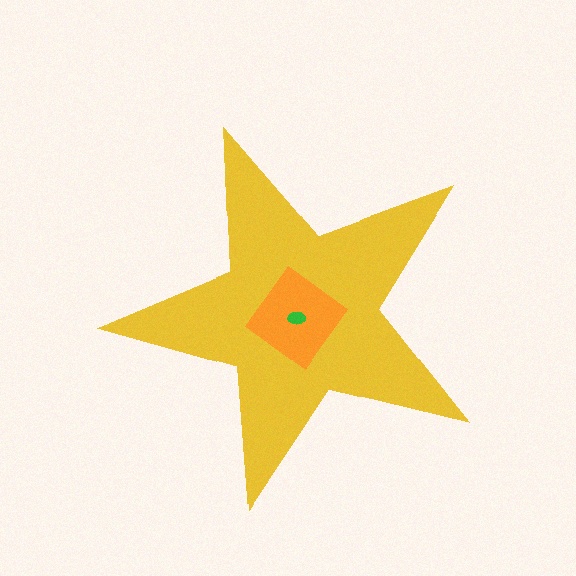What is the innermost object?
The green ellipse.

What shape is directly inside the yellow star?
The orange diamond.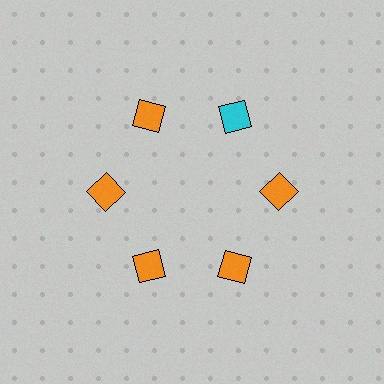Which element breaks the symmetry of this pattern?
The cyan diamond at roughly the 1 o'clock position breaks the symmetry. All other shapes are orange diamonds.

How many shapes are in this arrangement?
There are 6 shapes arranged in a ring pattern.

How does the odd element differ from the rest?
It has a different color: cyan instead of orange.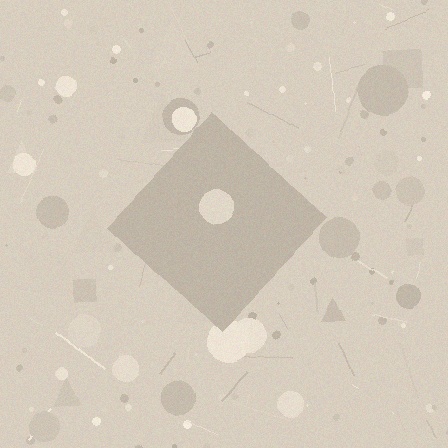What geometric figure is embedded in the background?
A diamond is embedded in the background.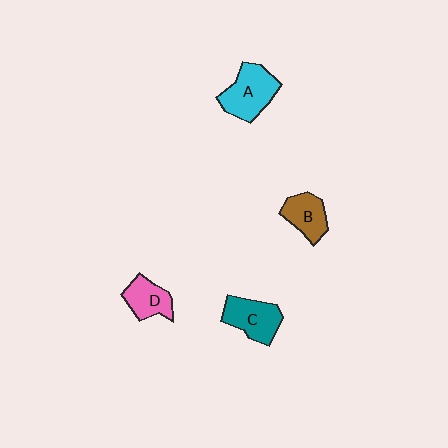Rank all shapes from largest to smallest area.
From largest to smallest: A (cyan), C (teal), B (brown), D (pink).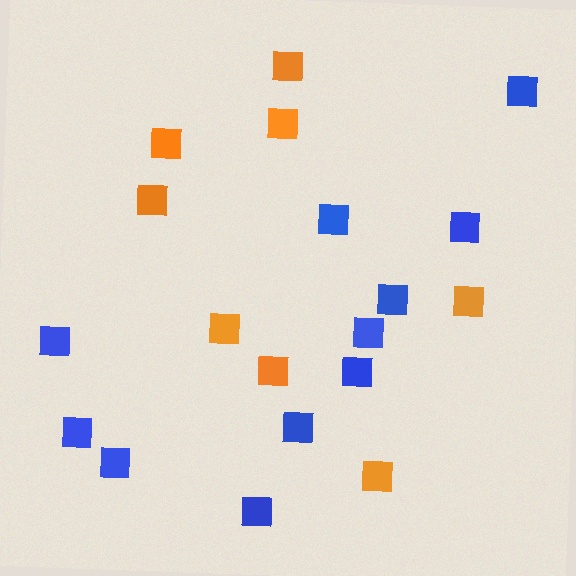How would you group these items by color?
There are 2 groups: one group of blue squares (11) and one group of orange squares (8).